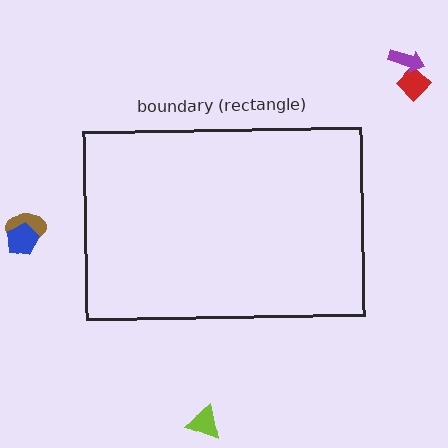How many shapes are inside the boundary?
0 inside, 5 outside.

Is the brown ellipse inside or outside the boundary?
Outside.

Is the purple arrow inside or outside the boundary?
Outside.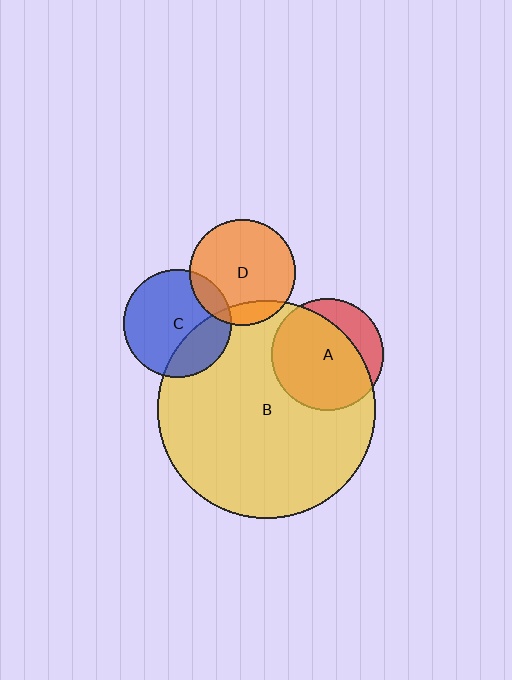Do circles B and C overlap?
Yes.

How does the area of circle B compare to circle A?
Approximately 3.8 times.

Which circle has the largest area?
Circle B (yellow).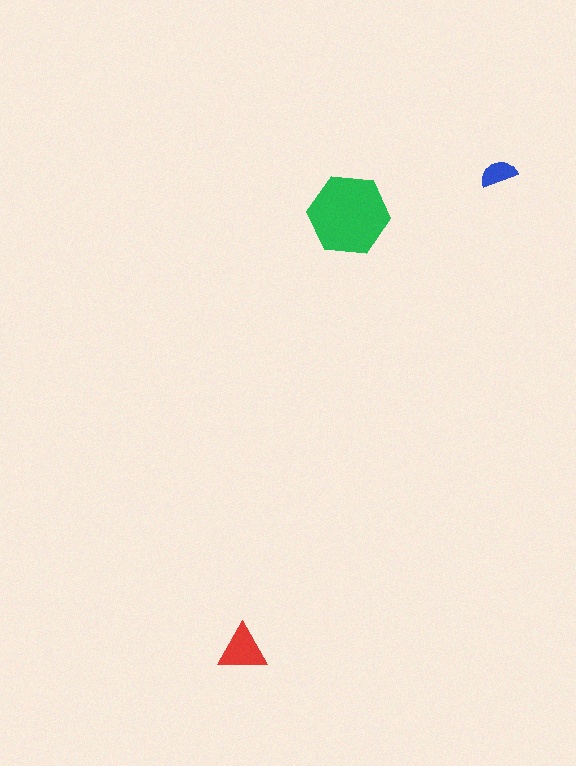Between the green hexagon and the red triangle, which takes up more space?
The green hexagon.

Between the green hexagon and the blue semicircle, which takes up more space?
The green hexagon.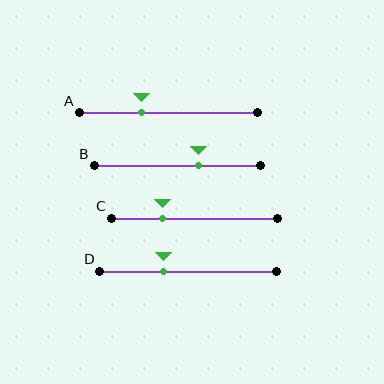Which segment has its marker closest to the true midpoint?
Segment B has its marker closest to the true midpoint.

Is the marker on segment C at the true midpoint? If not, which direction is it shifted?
No, the marker on segment C is shifted to the left by about 19% of the segment length.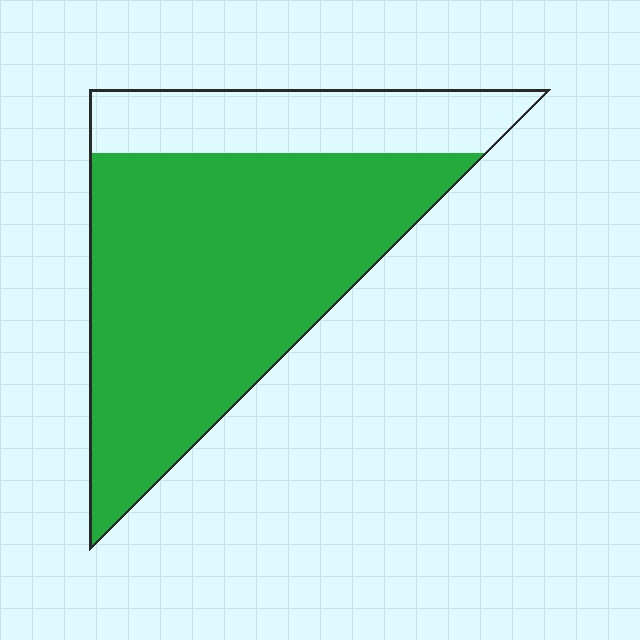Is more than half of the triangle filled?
Yes.